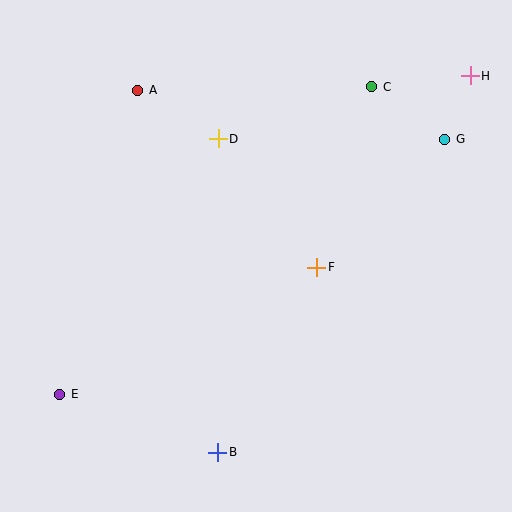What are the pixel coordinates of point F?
Point F is at (317, 267).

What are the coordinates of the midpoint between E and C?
The midpoint between E and C is at (216, 240).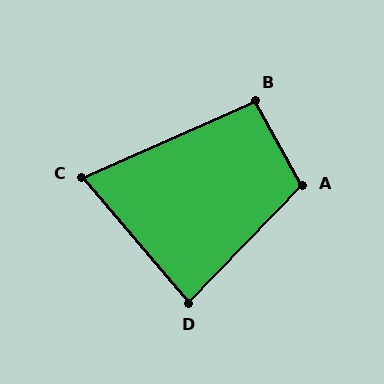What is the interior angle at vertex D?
Approximately 85 degrees (acute).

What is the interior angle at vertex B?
Approximately 95 degrees (obtuse).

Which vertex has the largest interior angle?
A, at approximately 106 degrees.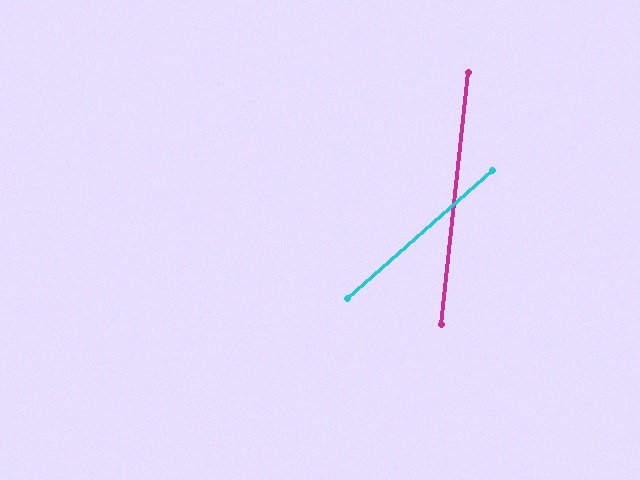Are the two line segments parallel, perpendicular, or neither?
Neither parallel nor perpendicular — they differ by about 42°.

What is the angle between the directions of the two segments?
Approximately 42 degrees.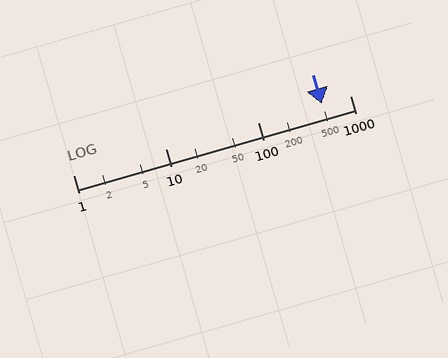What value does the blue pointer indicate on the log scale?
The pointer indicates approximately 490.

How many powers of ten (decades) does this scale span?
The scale spans 3 decades, from 1 to 1000.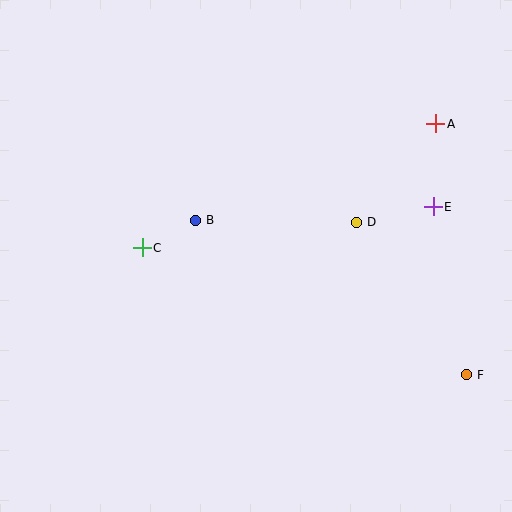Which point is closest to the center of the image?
Point B at (195, 220) is closest to the center.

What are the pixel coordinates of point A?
Point A is at (436, 124).